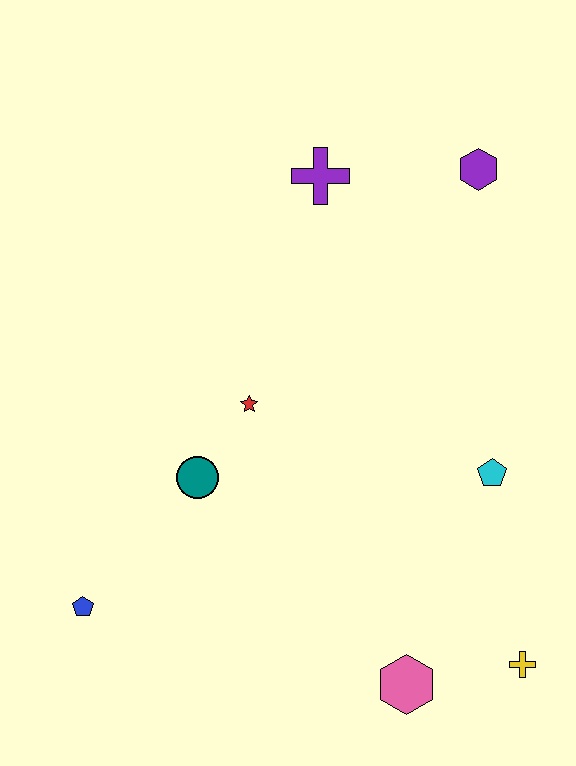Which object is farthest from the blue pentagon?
The purple hexagon is farthest from the blue pentagon.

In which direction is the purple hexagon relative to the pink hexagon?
The purple hexagon is above the pink hexagon.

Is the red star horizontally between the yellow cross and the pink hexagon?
No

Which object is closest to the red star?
The teal circle is closest to the red star.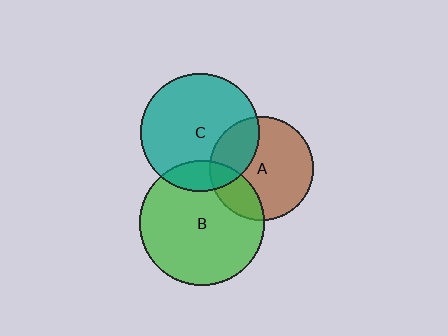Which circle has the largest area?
Circle B (green).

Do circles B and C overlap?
Yes.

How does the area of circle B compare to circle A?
Approximately 1.4 times.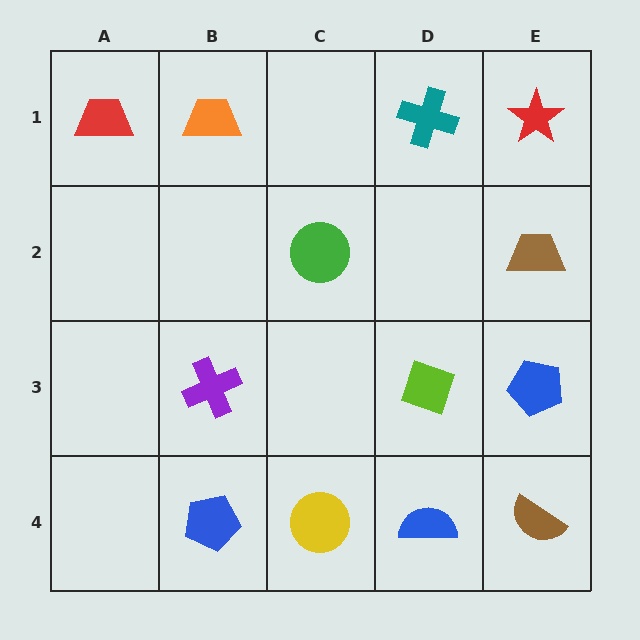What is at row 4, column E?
A brown semicircle.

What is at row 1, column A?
A red trapezoid.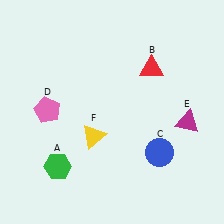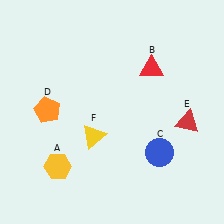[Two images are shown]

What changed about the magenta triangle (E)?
In Image 1, E is magenta. In Image 2, it changed to red.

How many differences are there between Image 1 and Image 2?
There are 3 differences between the two images.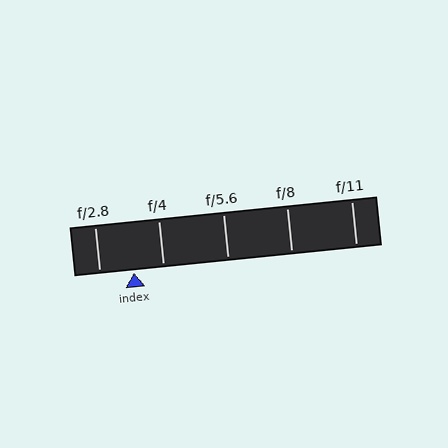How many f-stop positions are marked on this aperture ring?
There are 5 f-stop positions marked.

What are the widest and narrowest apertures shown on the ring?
The widest aperture shown is f/2.8 and the narrowest is f/11.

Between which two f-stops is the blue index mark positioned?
The index mark is between f/2.8 and f/4.